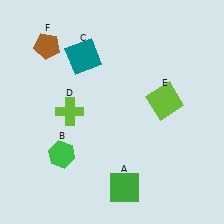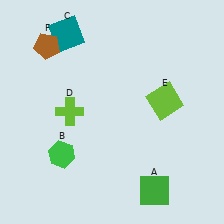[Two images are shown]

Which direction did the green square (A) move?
The green square (A) moved right.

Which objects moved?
The objects that moved are: the green square (A), the teal square (C).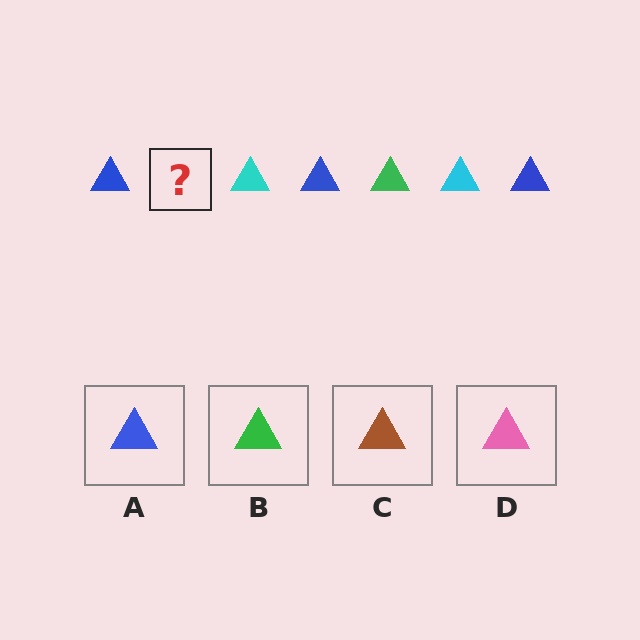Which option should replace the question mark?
Option B.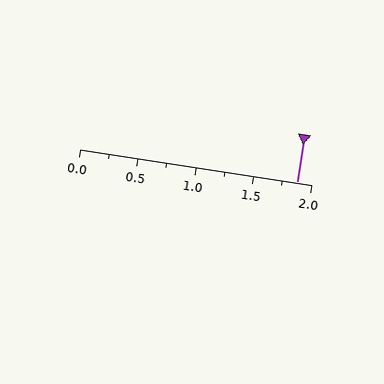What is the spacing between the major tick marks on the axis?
The major ticks are spaced 0.5 apart.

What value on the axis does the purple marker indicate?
The marker indicates approximately 1.88.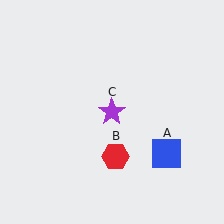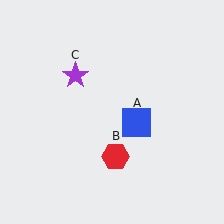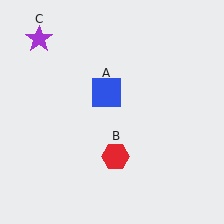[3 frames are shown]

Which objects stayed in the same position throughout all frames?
Red hexagon (object B) remained stationary.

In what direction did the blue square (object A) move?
The blue square (object A) moved up and to the left.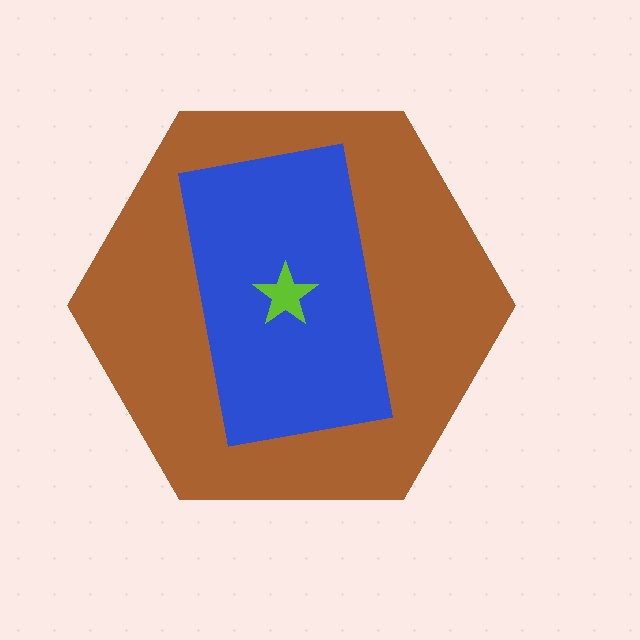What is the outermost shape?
The brown hexagon.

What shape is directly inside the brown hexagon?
The blue rectangle.